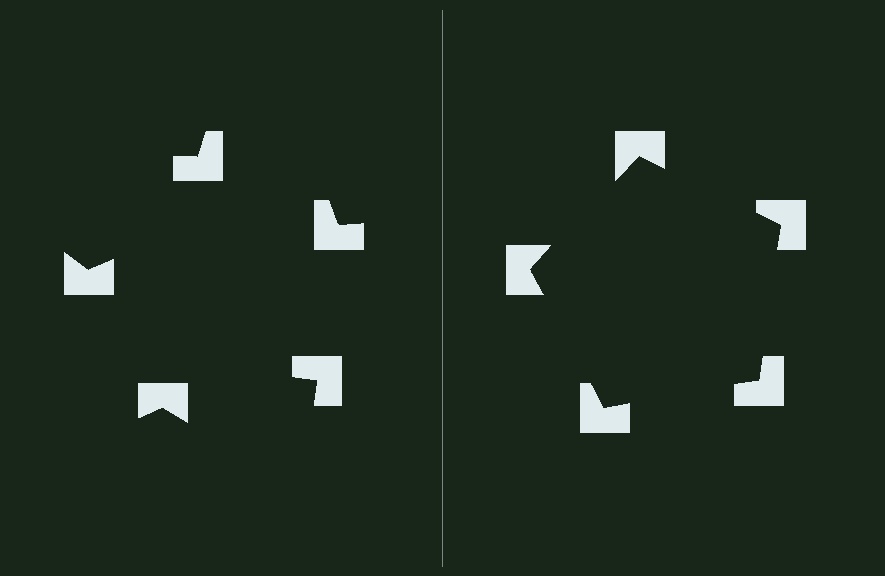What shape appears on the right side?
An illusory pentagon.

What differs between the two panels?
The notched squares are positioned identically on both sides; only the wedge orientations differ. On the right they align to a pentagon; on the left they are misaligned.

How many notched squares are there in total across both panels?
10 — 5 on each side.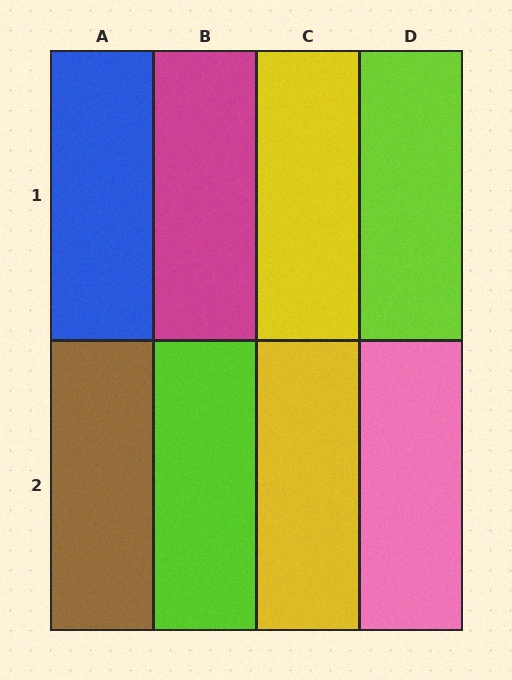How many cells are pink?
1 cell is pink.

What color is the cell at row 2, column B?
Lime.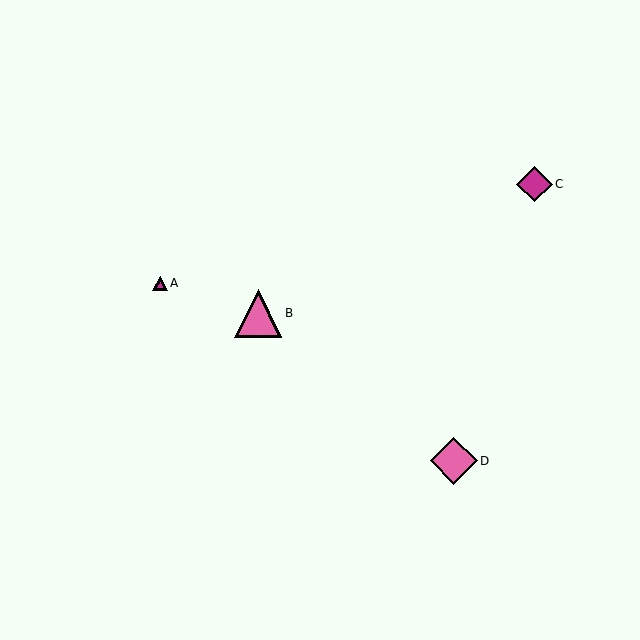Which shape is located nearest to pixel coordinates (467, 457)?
The pink diamond (labeled D) at (454, 461) is nearest to that location.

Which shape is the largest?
The pink triangle (labeled B) is the largest.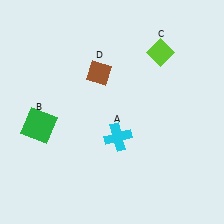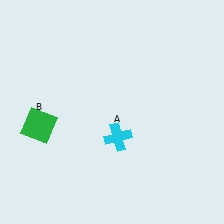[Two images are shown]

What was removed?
The brown diamond (D), the lime diamond (C) were removed in Image 2.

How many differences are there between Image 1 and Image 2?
There are 2 differences between the two images.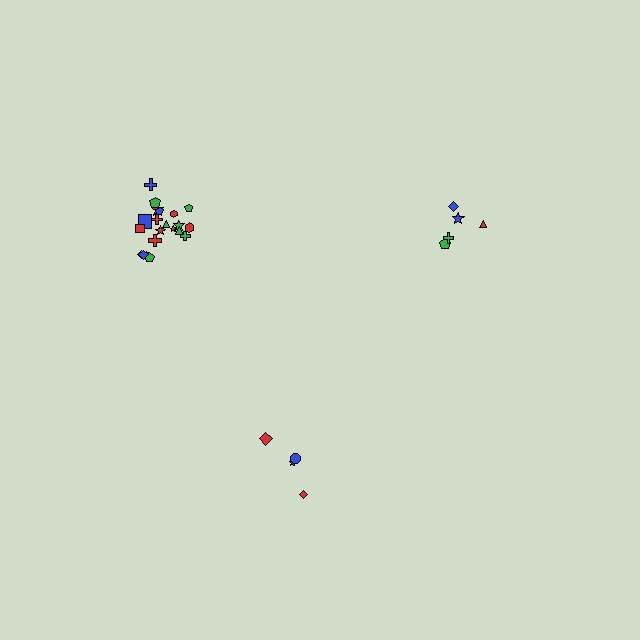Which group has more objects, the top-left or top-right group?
The top-left group.